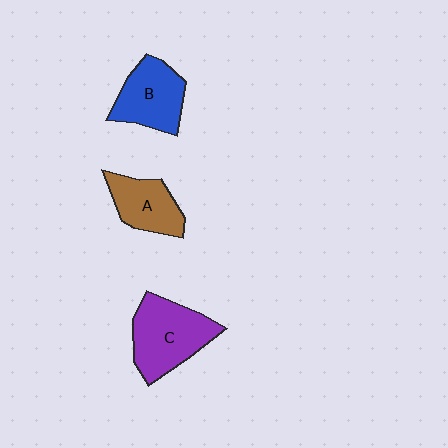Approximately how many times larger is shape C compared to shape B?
Approximately 1.2 times.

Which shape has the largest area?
Shape C (purple).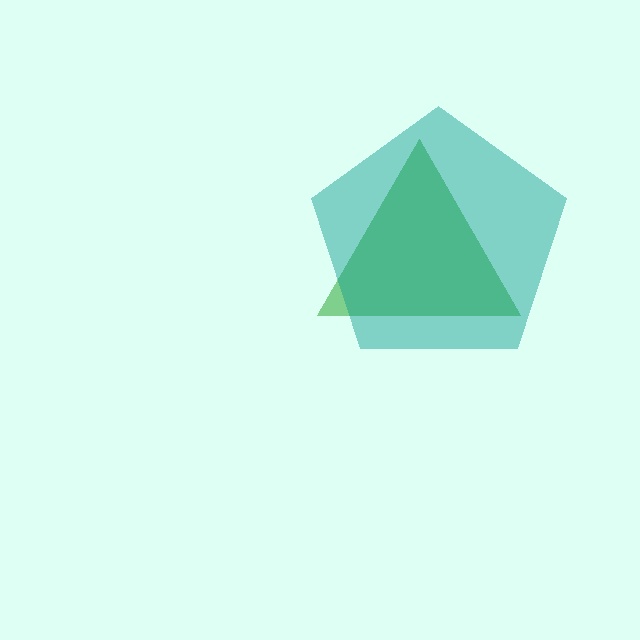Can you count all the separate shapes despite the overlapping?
Yes, there are 2 separate shapes.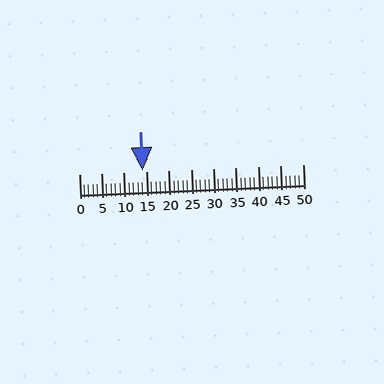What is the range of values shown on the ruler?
The ruler shows values from 0 to 50.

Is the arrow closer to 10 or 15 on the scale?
The arrow is closer to 15.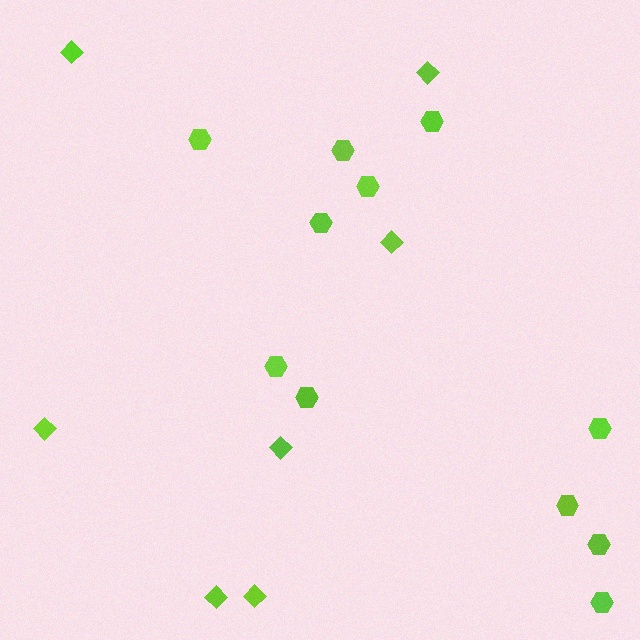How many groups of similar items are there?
There are 2 groups: one group of hexagons (11) and one group of diamonds (7).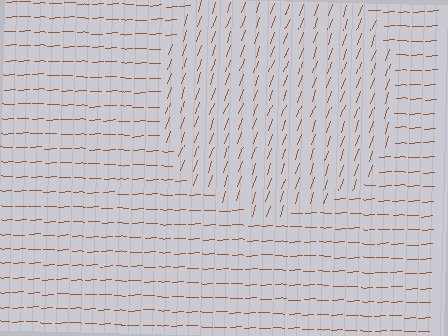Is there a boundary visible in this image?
Yes, there is a texture boundary formed by a change in line orientation.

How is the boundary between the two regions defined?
The boundary is defined purely by a change in line orientation (approximately 68 degrees difference). All lines are the same color and thickness.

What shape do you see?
I see a circle.